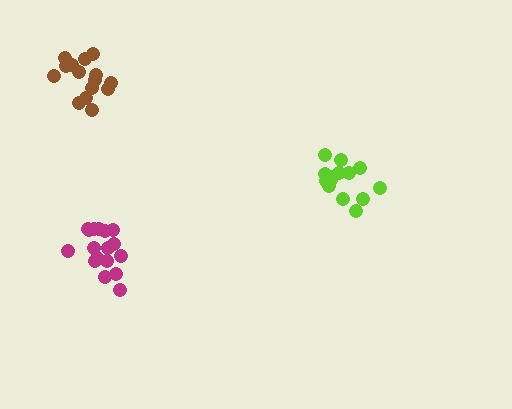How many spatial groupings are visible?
There are 3 spatial groupings.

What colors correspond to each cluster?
The clusters are colored: lime, magenta, brown.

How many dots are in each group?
Group 1: 14 dots, Group 2: 17 dots, Group 3: 15 dots (46 total).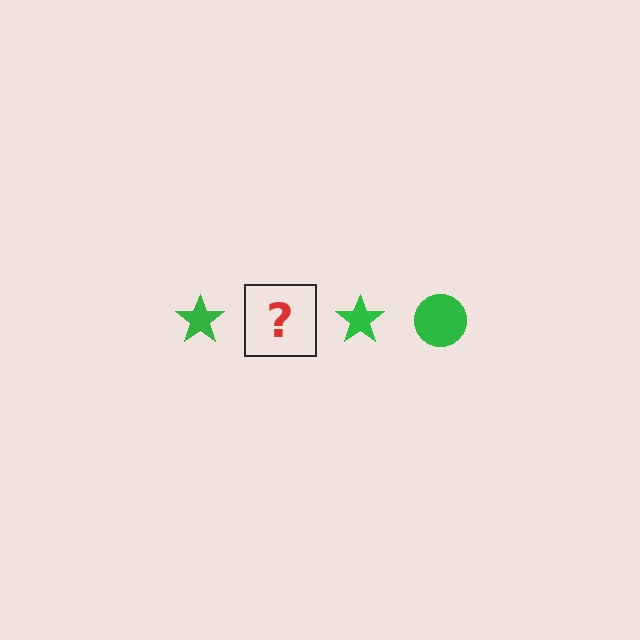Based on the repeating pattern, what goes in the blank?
The blank should be a green circle.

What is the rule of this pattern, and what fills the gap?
The rule is that the pattern cycles through star, circle shapes in green. The gap should be filled with a green circle.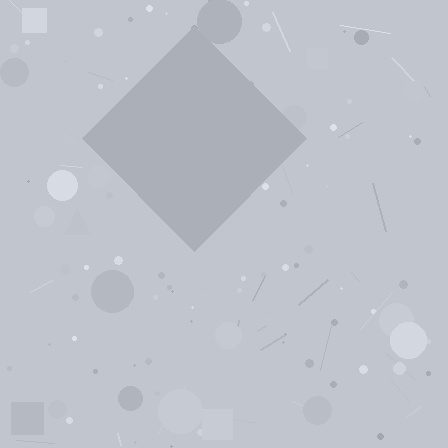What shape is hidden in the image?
A diamond is hidden in the image.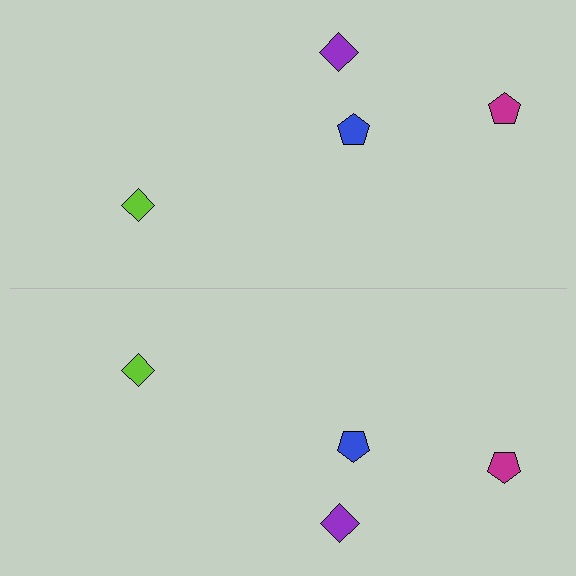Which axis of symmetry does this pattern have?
The pattern has a horizontal axis of symmetry running through the center of the image.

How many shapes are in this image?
There are 8 shapes in this image.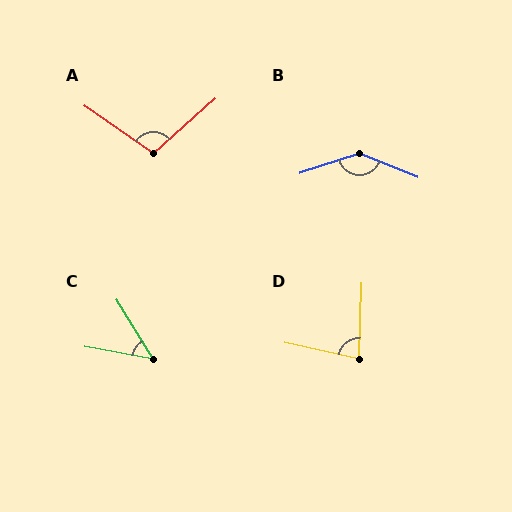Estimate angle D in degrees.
Approximately 79 degrees.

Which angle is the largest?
B, at approximately 140 degrees.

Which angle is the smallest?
C, at approximately 48 degrees.